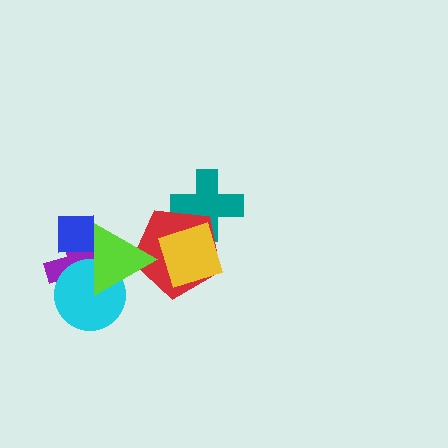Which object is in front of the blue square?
The lime triangle is in front of the blue square.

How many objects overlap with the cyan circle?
2 objects overlap with the cyan circle.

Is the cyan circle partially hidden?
Yes, it is partially covered by another shape.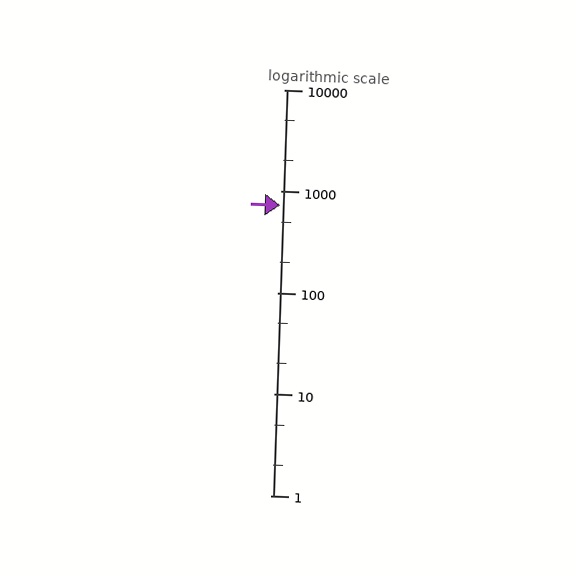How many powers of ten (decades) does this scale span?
The scale spans 4 decades, from 1 to 10000.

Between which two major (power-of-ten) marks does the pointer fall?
The pointer is between 100 and 1000.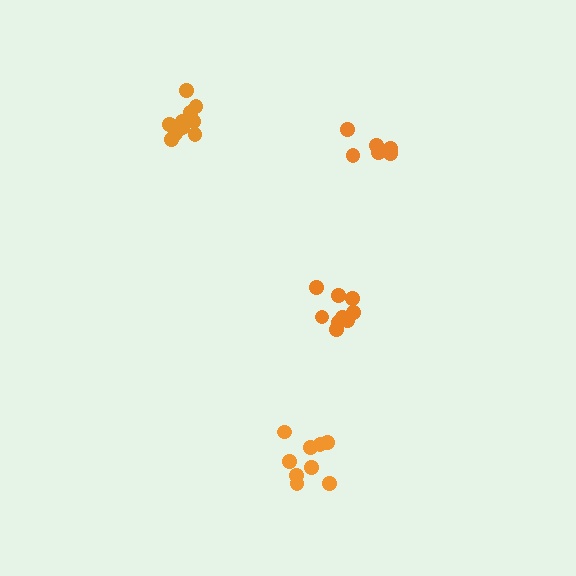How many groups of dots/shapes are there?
There are 4 groups.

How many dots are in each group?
Group 1: 6 dots, Group 2: 9 dots, Group 3: 10 dots, Group 4: 9 dots (34 total).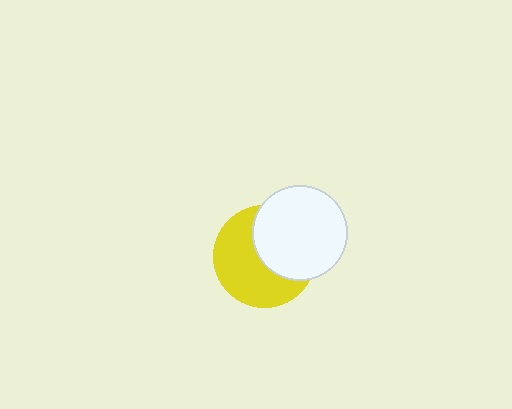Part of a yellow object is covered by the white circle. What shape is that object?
It is a circle.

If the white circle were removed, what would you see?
You would see the complete yellow circle.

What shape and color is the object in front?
The object in front is a white circle.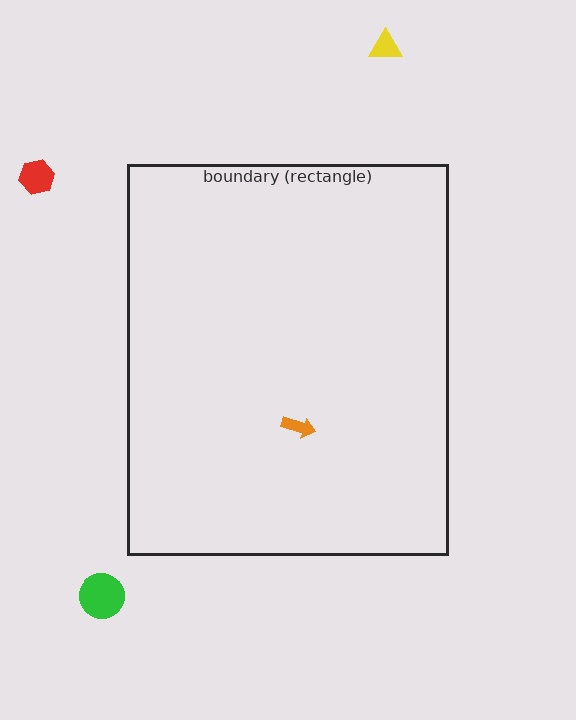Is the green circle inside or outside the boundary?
Outside.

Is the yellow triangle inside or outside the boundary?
Outside.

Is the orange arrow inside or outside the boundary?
Inside.